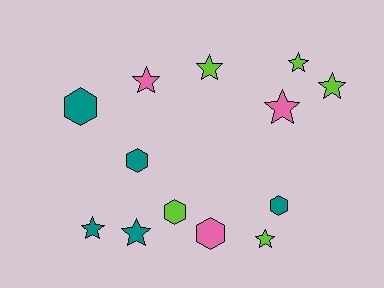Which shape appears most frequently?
Star, with 8 objects.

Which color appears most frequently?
Teal, with 5 objects.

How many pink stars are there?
There are 2 pink stars.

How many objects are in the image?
There are 13 objects.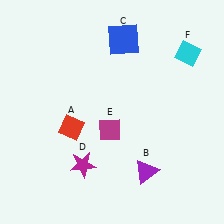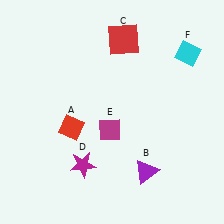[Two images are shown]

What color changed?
The square (C) changed from blue in Image 1 to red in Image 2.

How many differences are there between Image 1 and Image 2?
There is 1 difference between the two images.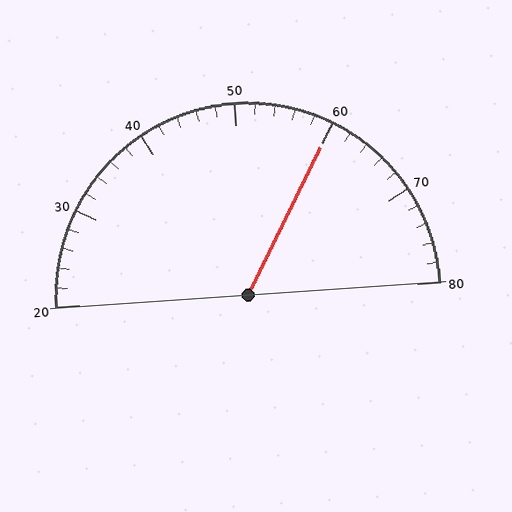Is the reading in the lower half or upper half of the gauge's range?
The reading is in the upper half of the range (20 to 80).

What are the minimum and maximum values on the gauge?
The gauge ranges from 20 to 80.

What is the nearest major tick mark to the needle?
The nearest major tick mark is 60.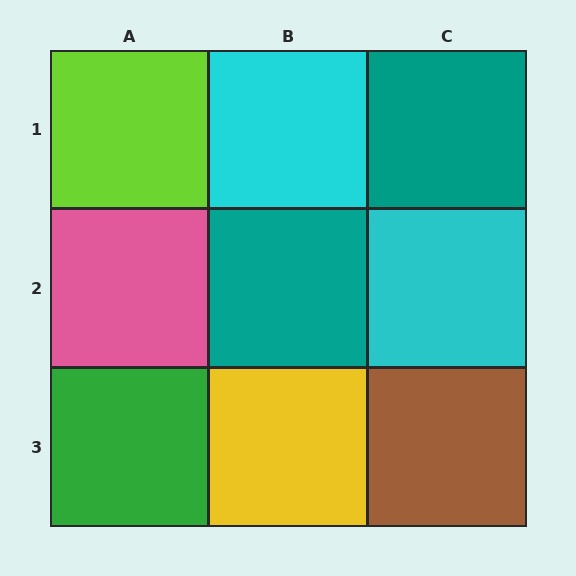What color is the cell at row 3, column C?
Brown.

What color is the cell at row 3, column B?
Yellow.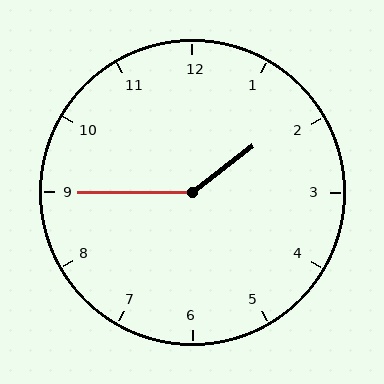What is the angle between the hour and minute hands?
Approximately 142 degrees.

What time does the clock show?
1:45.